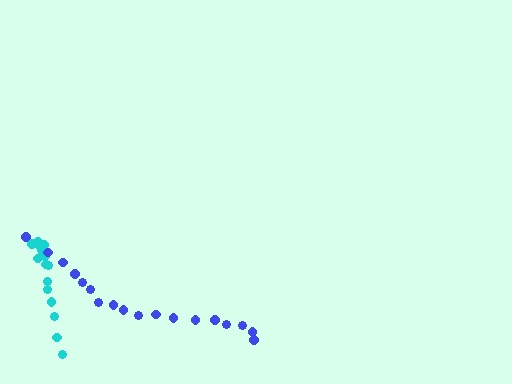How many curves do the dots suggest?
There are 2 distinct paths.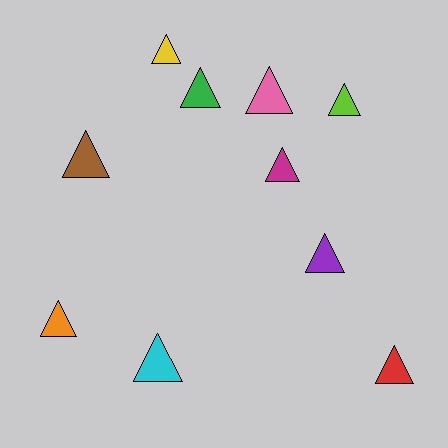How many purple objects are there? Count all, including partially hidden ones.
There is 1 purple object.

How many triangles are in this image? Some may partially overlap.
There are 10 triangles.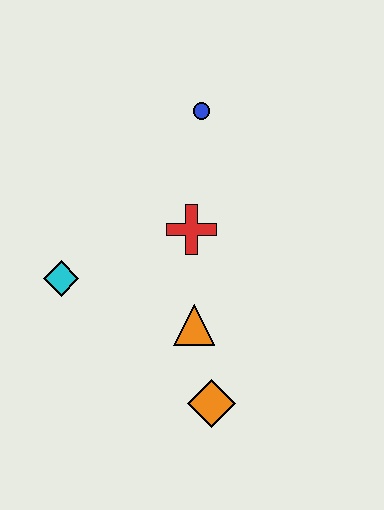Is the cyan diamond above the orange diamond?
Yes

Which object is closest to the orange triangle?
The orange diamond is closest to the orange triangle.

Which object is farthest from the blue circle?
The orange diamond is farthest from the blue circle.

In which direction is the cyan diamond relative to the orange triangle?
The cyan diamond is to the left of the orange triangle.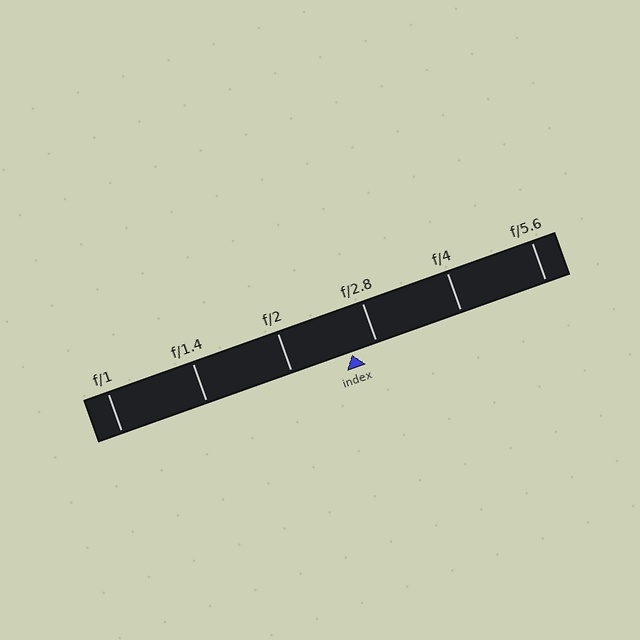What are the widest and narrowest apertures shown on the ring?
The widest aperture shown is f/1 and the narrowest is f/5.6.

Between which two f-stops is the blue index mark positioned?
The index mark is between f/2 and f/2.8.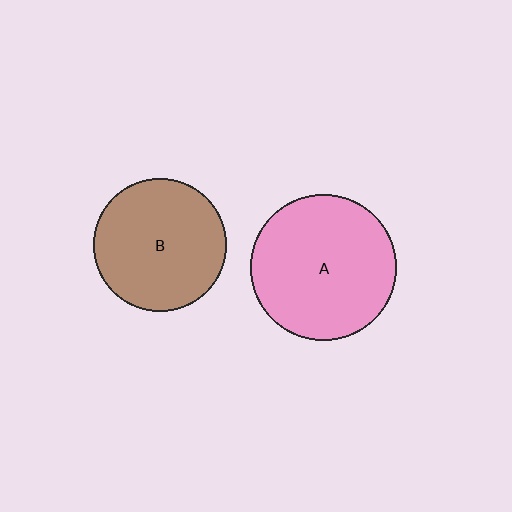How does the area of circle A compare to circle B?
Approximately 1.2 times.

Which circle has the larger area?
Circle A (pink).